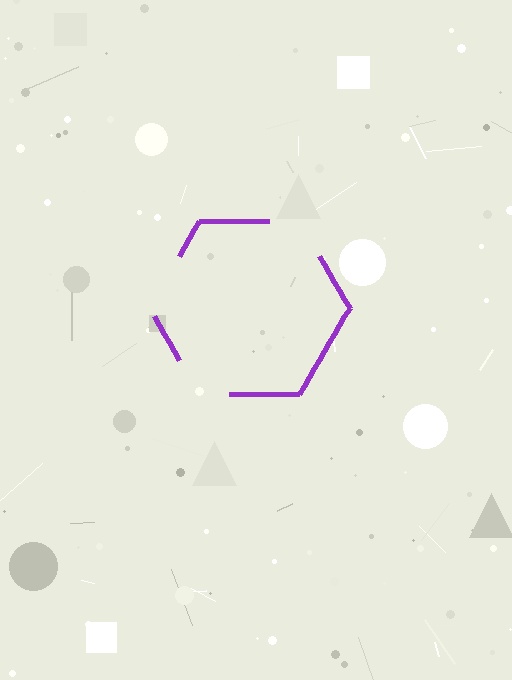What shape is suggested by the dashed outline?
The dashed outline suggests a hexagon.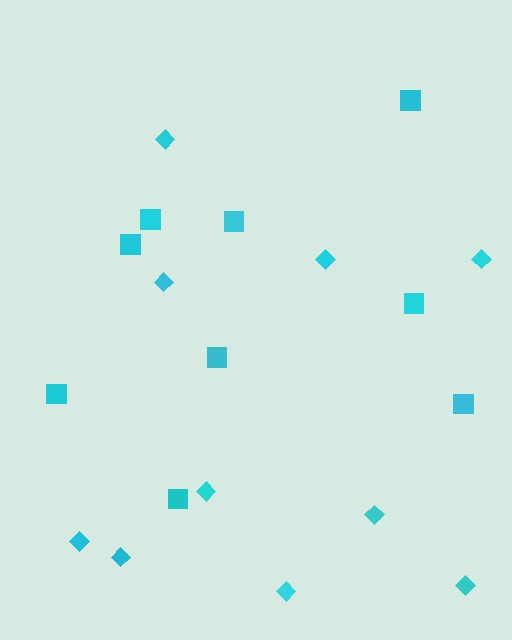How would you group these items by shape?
There are 2 groups: one group of diamonds (10) and one group of squares (9).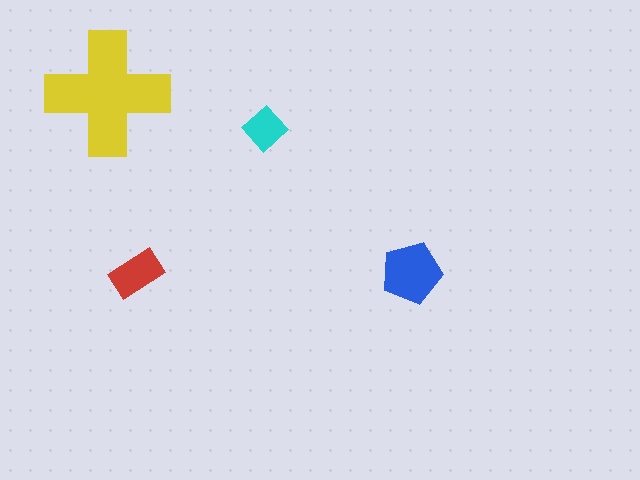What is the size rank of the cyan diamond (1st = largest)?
4th.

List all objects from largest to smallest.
The yellow cross, the blue pentagon, the red rectangle, the cyan diamond.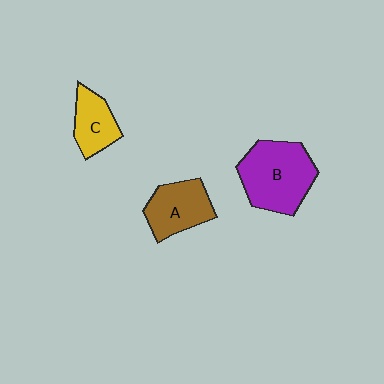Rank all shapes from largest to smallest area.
From largest to smallest: B (purple), A (brown), C (yellow).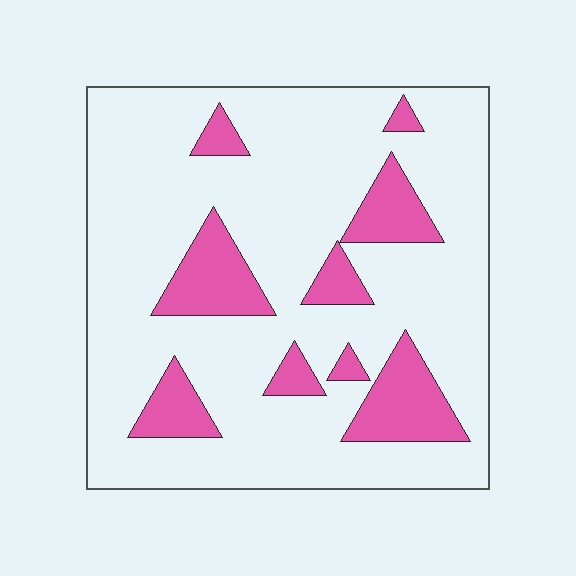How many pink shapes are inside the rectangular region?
9.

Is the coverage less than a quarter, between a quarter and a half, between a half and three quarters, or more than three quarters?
Less than a quarter.